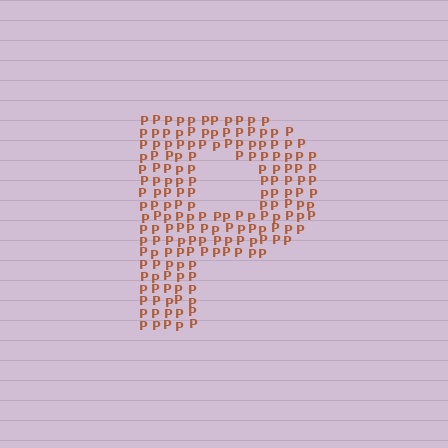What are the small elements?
The small elements are letter P's.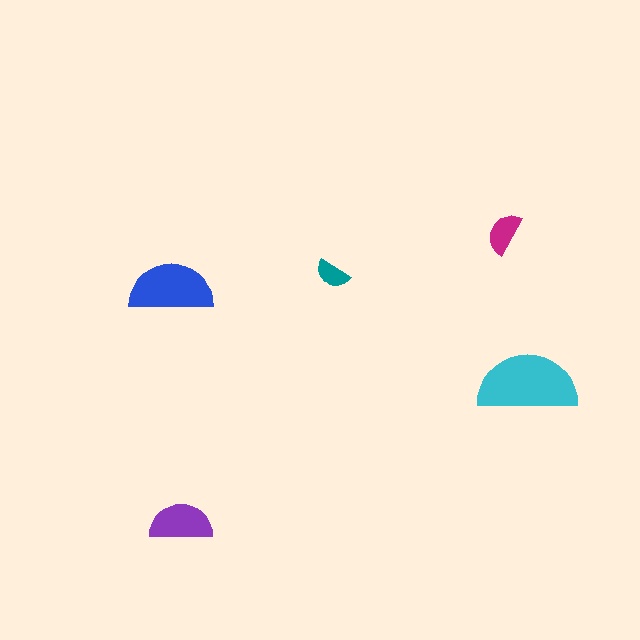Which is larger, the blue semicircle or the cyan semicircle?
The cyan one.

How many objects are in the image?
There are 5 objects in the image.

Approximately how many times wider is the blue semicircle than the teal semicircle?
About 2.5 times wider.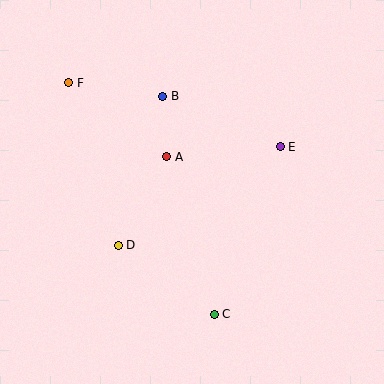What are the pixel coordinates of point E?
Point E is at (280, 147).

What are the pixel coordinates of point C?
Point C is at (214, 314).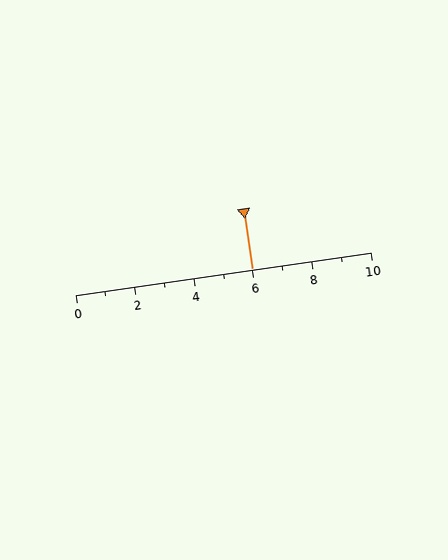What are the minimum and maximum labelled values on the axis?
The axis runs from 0 to 10.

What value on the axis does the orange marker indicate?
The marker indicates approximately 6.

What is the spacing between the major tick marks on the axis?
The major ticks are spaced 2 apart.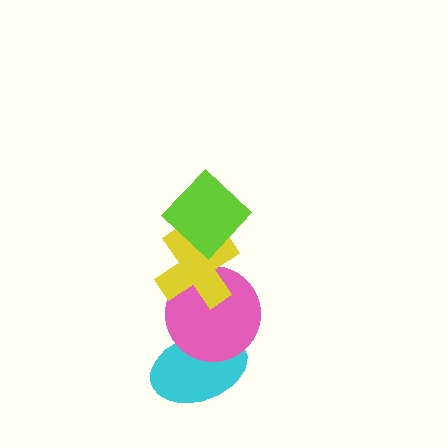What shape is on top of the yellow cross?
The lime diamond is on top of the yellow cross.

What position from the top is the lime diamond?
The lime diamond is 1st from the top.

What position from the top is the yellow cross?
The yellow cross is 2nd from the top.